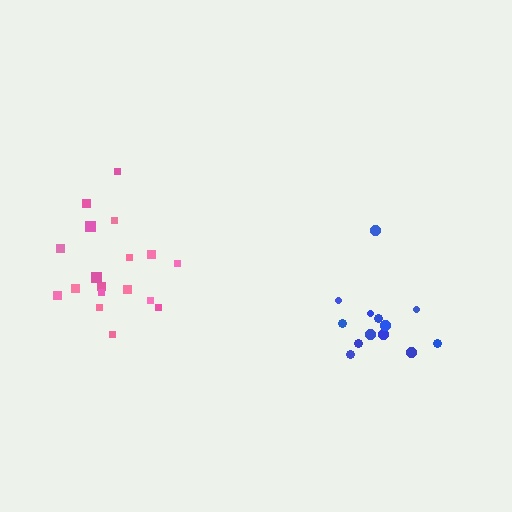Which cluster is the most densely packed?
Pink.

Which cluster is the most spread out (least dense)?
Blue.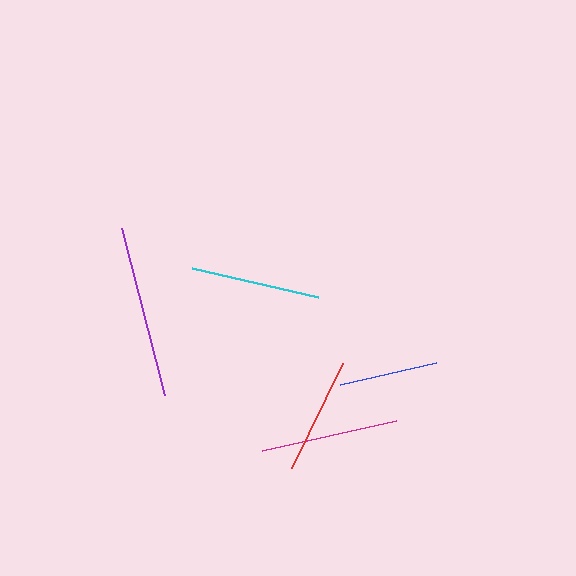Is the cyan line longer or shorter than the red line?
The cyan line is longer than the red line.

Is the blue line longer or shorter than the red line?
The red line is longer than the blue line.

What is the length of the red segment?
The red segment is approximately 117 pixels long.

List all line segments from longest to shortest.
From longest to shortest: purple, magenta, cyan, red, blue.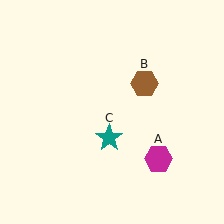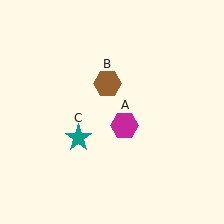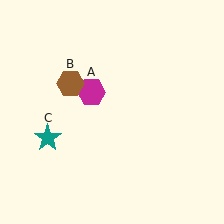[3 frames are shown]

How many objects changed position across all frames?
3 objects changed position: magenta hexagon (object A), brown hexagon (object B), teal star (object C).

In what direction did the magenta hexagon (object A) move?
The magenta hexagon (object A) moved up and to the left.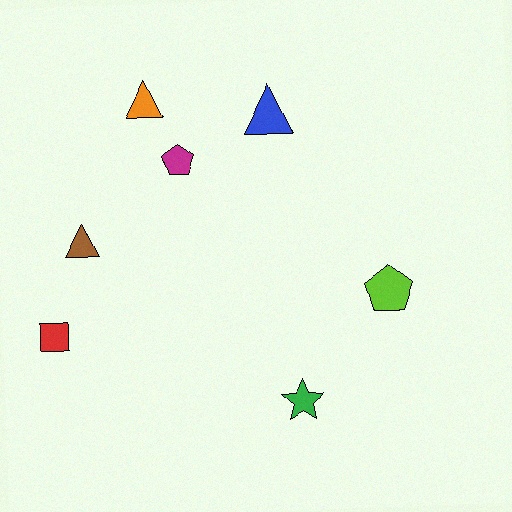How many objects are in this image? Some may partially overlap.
There are 7 objects.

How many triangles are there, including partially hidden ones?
There are 3 triangles.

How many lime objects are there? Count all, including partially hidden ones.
There is 1 lime object.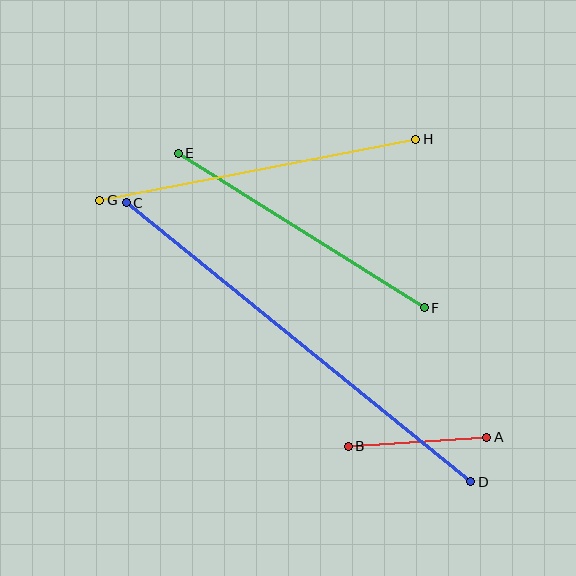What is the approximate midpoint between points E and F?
The midpoint is at approximately (301, 231) pixels.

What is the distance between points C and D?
The distance is approximately 443 pixels.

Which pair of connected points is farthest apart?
Points C and D are farthest apart.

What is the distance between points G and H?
The distance is approximately 322 pixels.